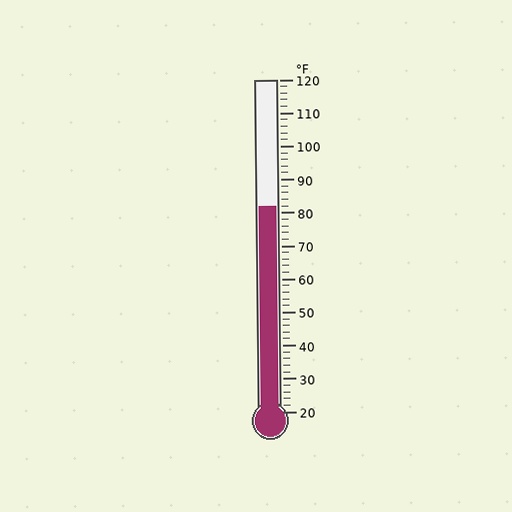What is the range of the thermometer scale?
The thermometer scale ranges from 20°F to 120°F.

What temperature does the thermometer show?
The thermometer shows approximately 82°F.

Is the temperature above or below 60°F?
The temperature is above 60°F.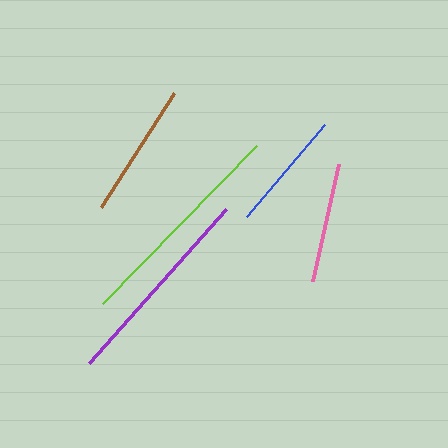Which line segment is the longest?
The lime line is the longest at approximately 221 pixels.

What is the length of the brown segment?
The brown segment is approximately 135 pixels long.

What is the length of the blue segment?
The blue segment is approximately 120 pixels long.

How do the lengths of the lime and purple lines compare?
The lime and purple lines are approximately the same length.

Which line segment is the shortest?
The pink line is the shortest at approximately 120 pixels.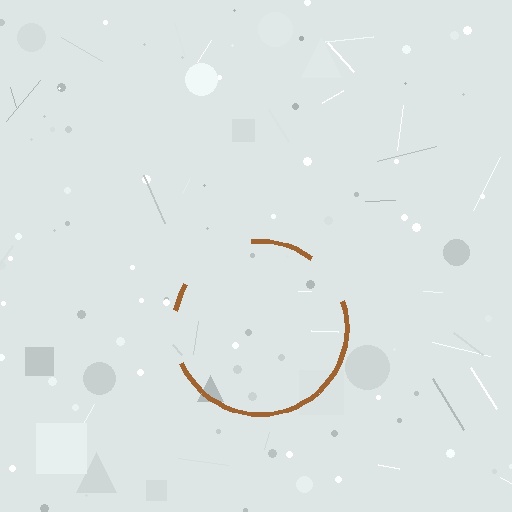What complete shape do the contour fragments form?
The contour fragments form a circle.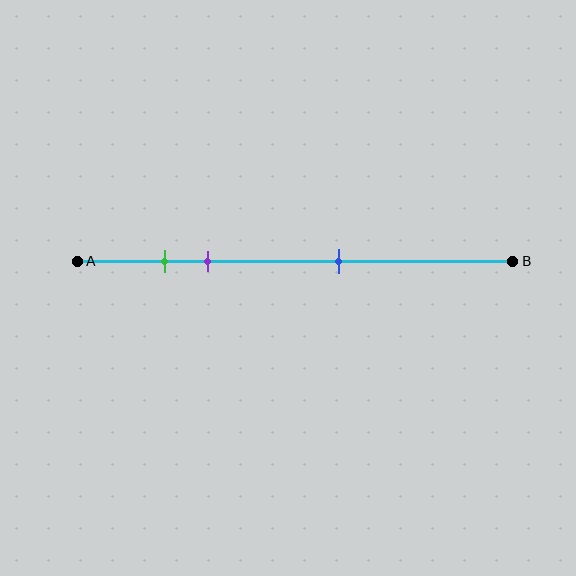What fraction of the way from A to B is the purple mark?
The purple mark is approximately 30% (0.3) of the way from A to B.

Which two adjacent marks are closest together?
The green and purple marks are the closest adjacent pair.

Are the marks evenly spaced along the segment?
No, the marks are not evenly spaced.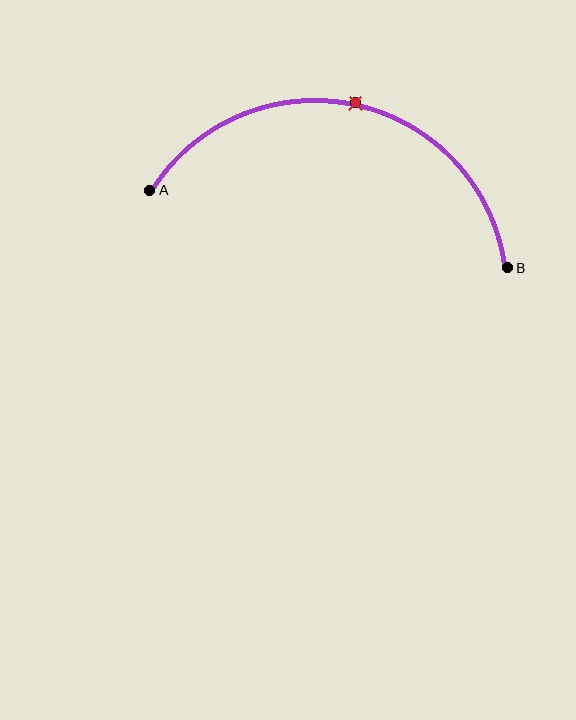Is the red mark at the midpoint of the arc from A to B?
Yes. The red mark lies on the arc at equal arc-length from both A and B — it is the arc midpoint.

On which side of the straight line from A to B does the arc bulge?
The arc bulges above the straight line connecting A and B.